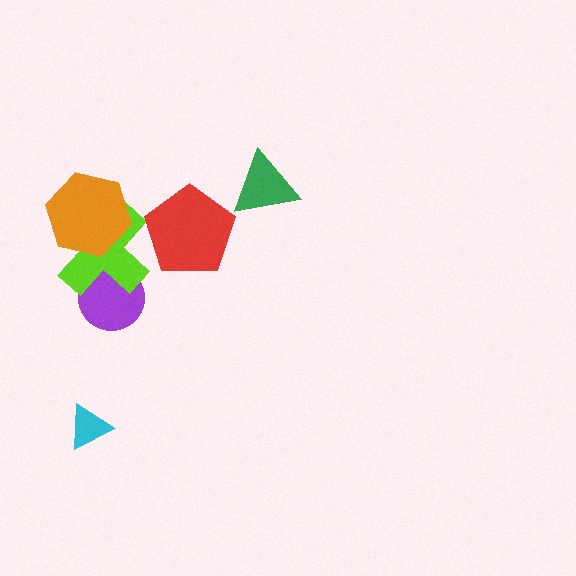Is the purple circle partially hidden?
Yes, it is partially covered by another shape.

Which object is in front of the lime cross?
The orange hexagon is in front of the lime cross.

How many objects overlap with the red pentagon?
0 objects overlap with the red pentagon.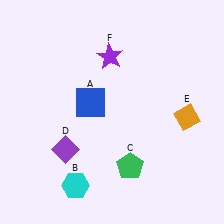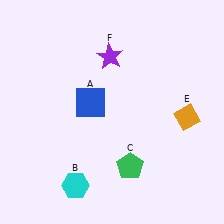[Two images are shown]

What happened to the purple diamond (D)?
The purple diamond (D) was removed in Image 2. It was in the bottom-left area of Image 1.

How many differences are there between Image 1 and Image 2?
There is 1 difference between the two images.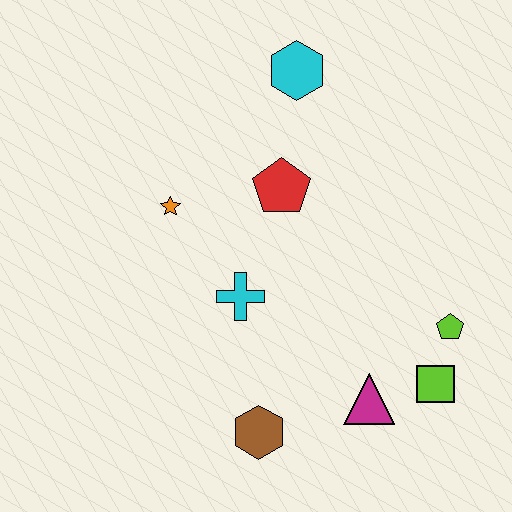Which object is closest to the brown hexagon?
The magenta triangle is closest to the brown hexagon.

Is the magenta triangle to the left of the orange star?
No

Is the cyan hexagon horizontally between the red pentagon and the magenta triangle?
Yes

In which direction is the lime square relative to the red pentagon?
The lime square is below the red pentagon.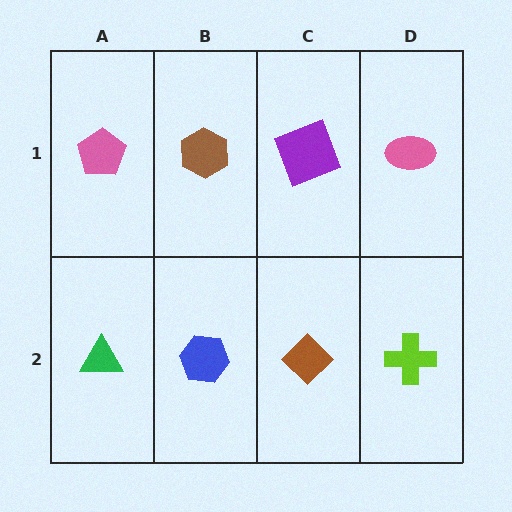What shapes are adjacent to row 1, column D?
A lime cross (row 2, column D), a purple square (row 1, column C).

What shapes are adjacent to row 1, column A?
A green triangle (row 2, column A), a brown hexagon (row 1, column B).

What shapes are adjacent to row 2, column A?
A pink pentagon (row 1, column A), a blue hexagon (row 2, column B).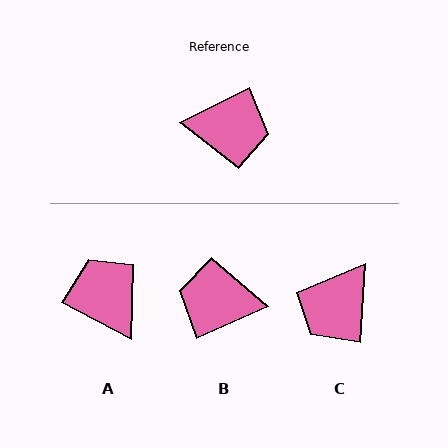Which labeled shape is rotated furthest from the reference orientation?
B, about 177 degrees away.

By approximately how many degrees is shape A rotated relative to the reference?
Approximately 126 degrees counter-clockwise.